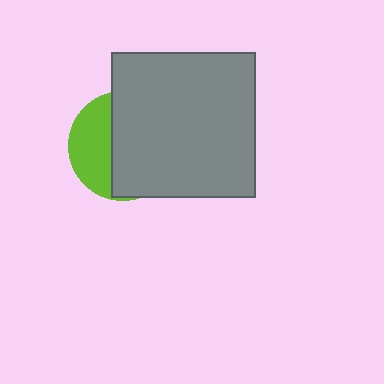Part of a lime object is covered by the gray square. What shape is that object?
It is a circle.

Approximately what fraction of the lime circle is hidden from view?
Roughly 62% of the lime circle is hidden behind the gray square.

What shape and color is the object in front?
The object in front is a gray square.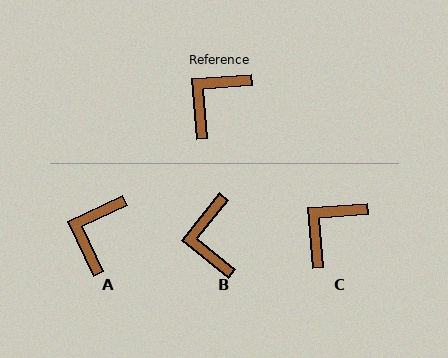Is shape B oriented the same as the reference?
No, it is off by about 46 degrees.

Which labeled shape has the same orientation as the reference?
C.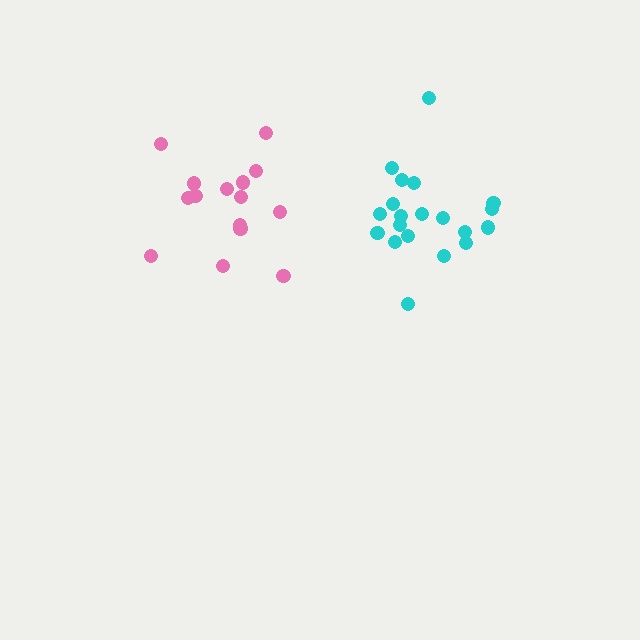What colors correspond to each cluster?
The clusters are colored: pink, cyan.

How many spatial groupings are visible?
There are 2 spatial groupings.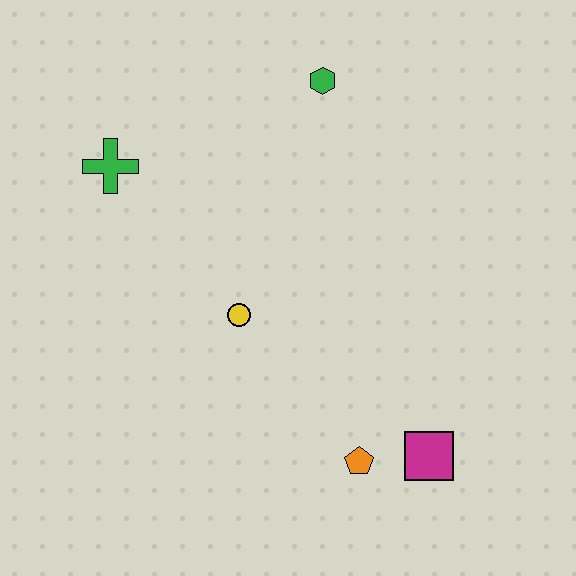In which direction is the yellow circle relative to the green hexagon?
The yellow circle is below the green hexagon.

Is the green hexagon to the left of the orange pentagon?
Yes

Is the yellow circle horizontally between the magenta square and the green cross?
Yes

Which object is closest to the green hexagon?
The green cross is closest to the green hexagon.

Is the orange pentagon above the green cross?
No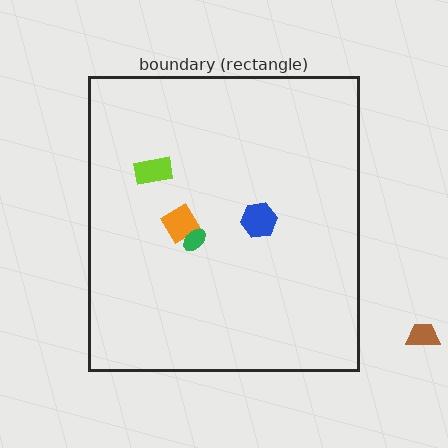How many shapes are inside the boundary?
4 inside, 1 outside.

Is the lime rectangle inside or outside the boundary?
Inside.